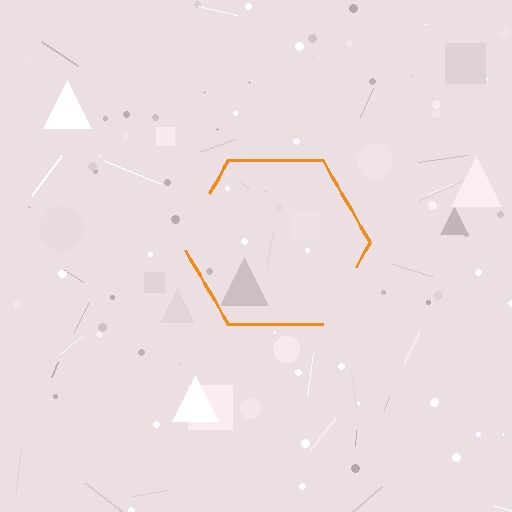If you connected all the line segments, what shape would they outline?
They would outline a hexagon.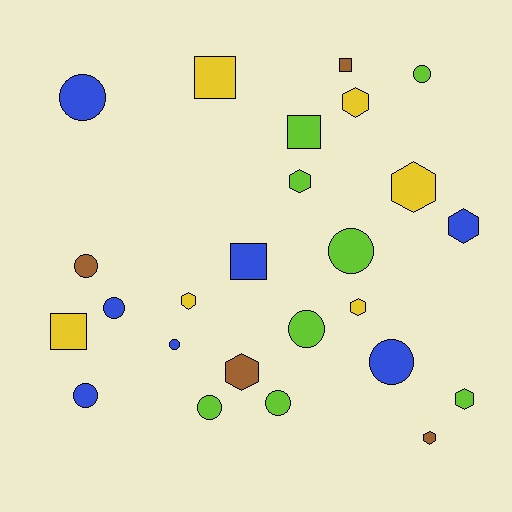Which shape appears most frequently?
Circle, with 11 objects.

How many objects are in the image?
There are 25 objects.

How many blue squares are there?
There is 1 blue square.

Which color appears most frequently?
Lime, with 8 objects.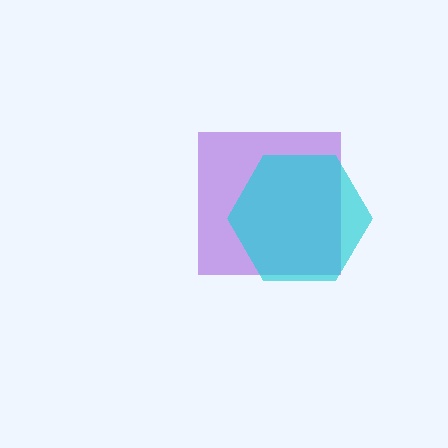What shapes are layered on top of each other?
The layered shapes are: a purple square, a cyan hexagon.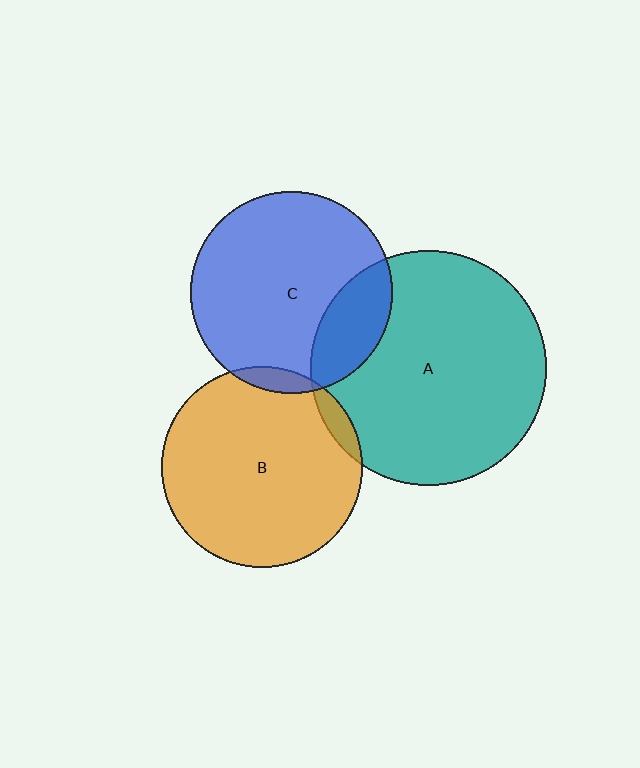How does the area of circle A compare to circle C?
Approximately 1.4 times.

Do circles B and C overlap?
Yes.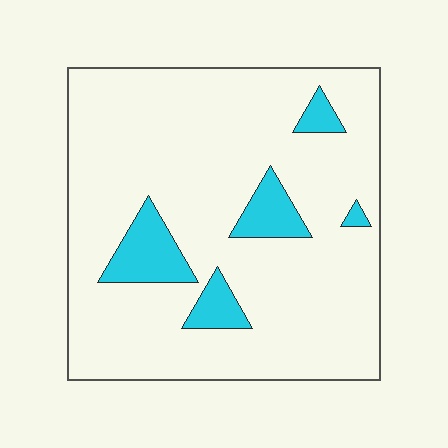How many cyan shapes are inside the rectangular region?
5.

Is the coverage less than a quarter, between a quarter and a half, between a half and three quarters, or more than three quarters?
Less than a quarter.